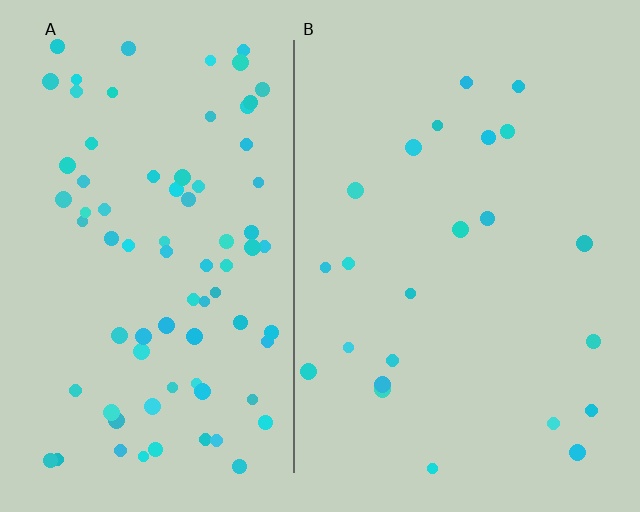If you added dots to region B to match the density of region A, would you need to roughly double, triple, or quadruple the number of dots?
Approximately triple.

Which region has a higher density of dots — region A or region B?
A (the left).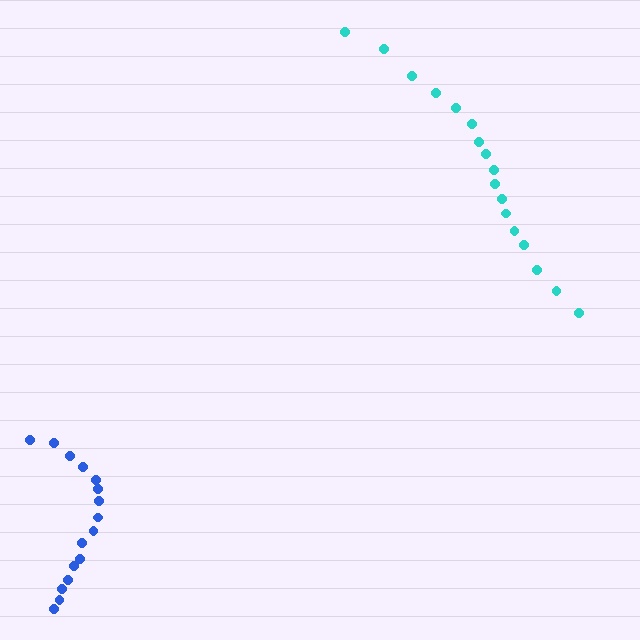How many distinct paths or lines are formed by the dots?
There are 2 distinct paths.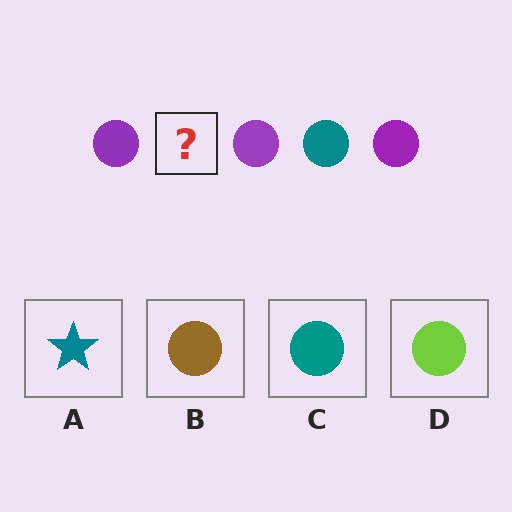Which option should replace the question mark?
Option C.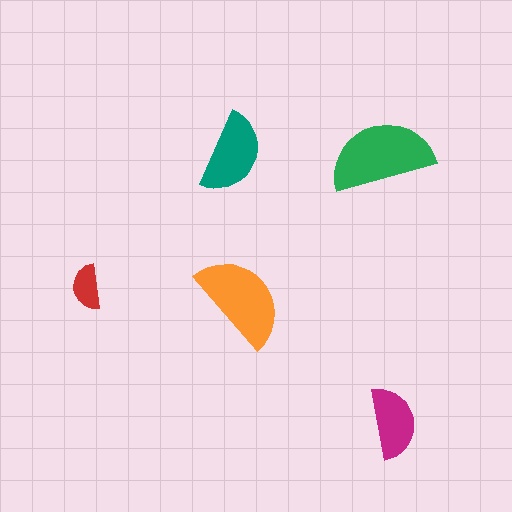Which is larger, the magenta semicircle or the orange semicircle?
The orange one.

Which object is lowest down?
The magenta semicircle is bottommost.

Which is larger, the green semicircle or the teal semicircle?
The green one.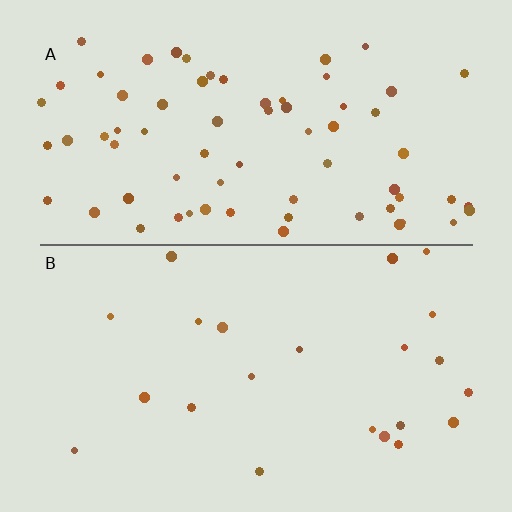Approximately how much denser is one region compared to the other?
Approximately 3.1× — region A over region B.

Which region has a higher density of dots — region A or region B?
A (the top).